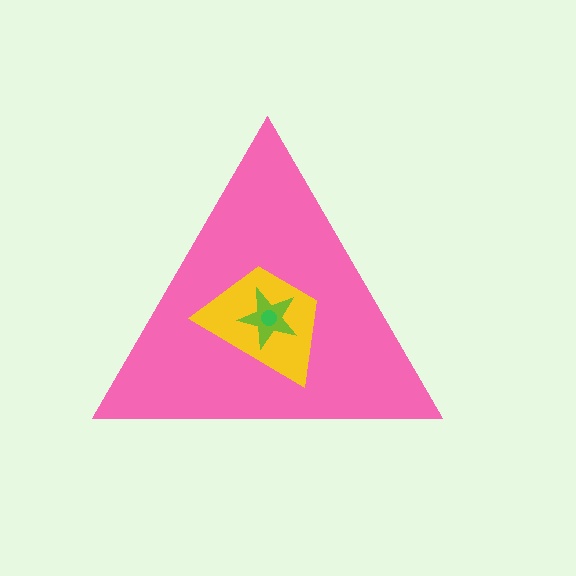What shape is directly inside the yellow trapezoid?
The lime star.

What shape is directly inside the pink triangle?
The yellow trapezoid.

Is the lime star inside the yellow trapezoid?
Yes.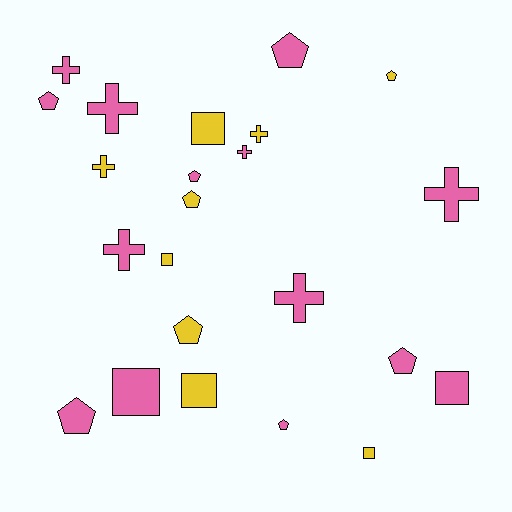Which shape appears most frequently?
Pentagon, with 9 objects.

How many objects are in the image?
There are 23 objects.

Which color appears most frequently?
Pink, with 14 objects.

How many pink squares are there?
There are 2 pink squares.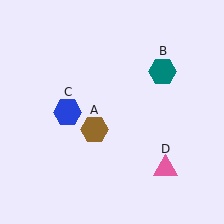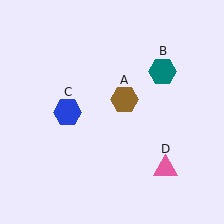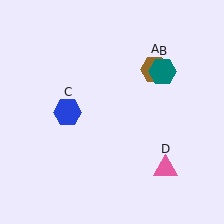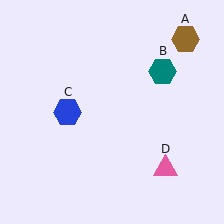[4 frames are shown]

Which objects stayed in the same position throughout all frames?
Teal hexagon (object B) and blue hexagon (object C) and pink triangle (object D) remained stationary.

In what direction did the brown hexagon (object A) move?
The brown hexagon (object A) moved up and to the right.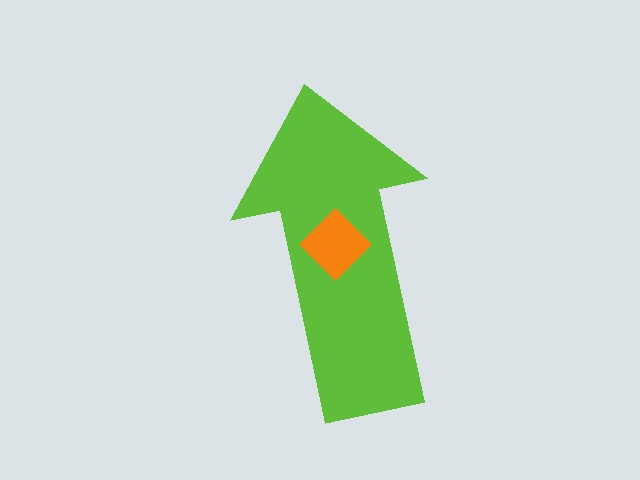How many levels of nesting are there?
2.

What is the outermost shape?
The lime arrow.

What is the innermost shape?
The orange diamond.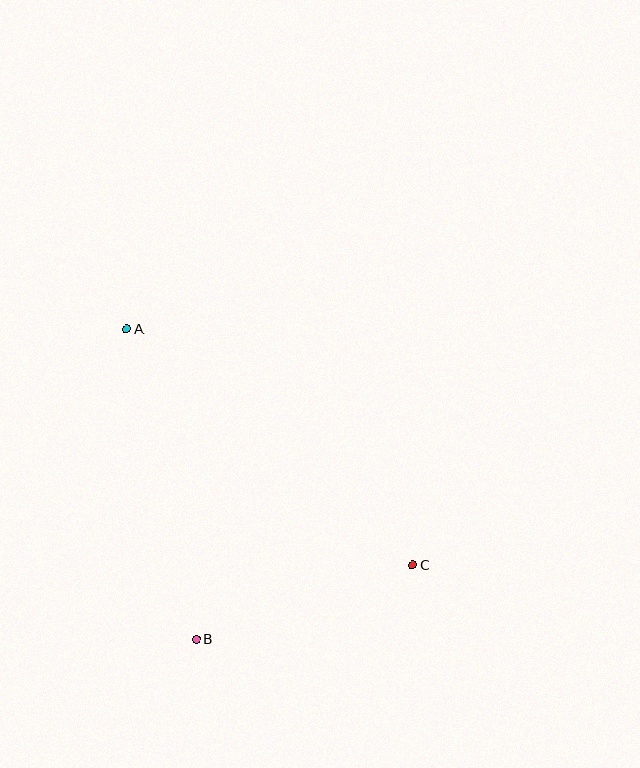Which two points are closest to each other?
Points B and C are closest to each other.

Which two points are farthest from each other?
Points A and C are farthest from each other.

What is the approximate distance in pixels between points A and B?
The distance between A and B is approximately 318 pixels.